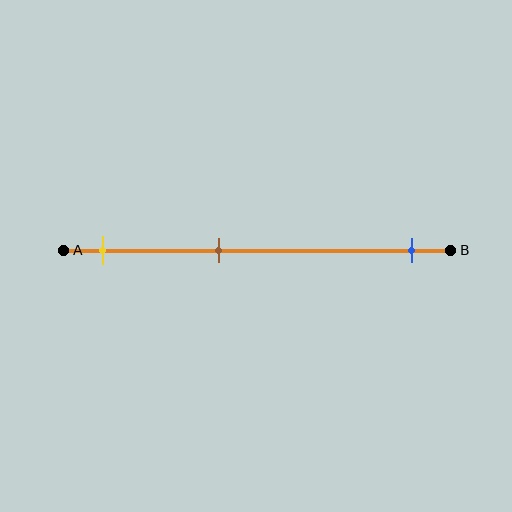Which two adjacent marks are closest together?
The yellow and brown marks are the closest adjacent pair.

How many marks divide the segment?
There are 3 marks dividing the segment.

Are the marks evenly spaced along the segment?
No, the marks are not evenly spaced.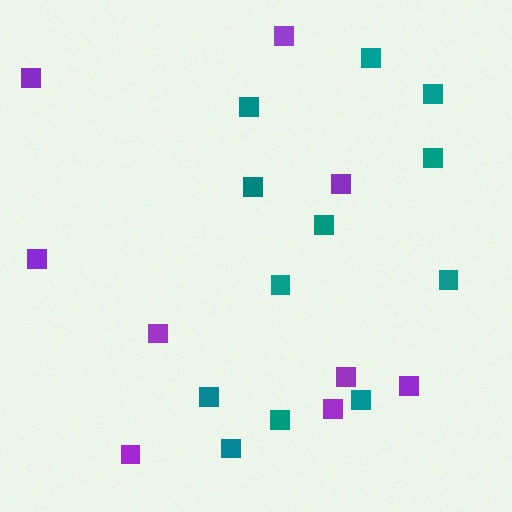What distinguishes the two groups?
There are 2 groups: one group of teal squares (12) and one group of purple squares (9).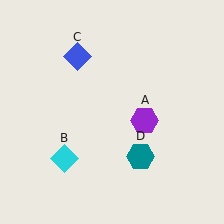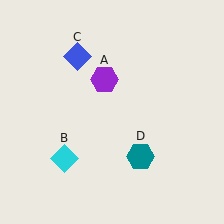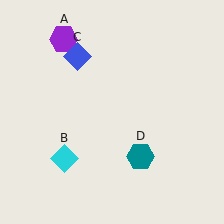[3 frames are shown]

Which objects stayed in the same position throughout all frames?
Cyan diamond (object B) and blue diamond (object C) and teal hexagon (object D) remained stationary.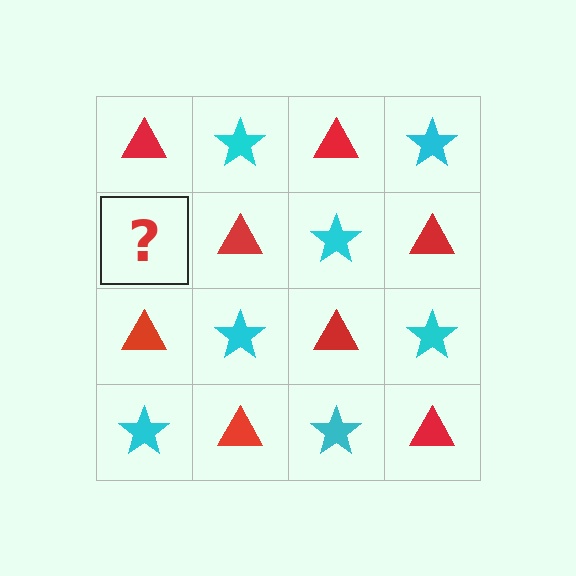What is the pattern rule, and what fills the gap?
The rule is that it alternates red triangle and cyan star in a checkerboard pattern. The gap should be filled with a cyan star.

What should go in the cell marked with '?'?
The missing cell should contain a cyan star.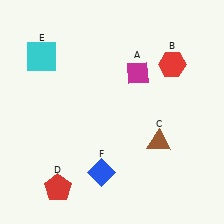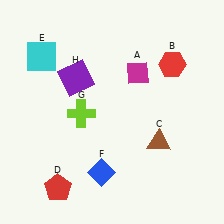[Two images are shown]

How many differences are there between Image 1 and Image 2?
There are 2 differences between the two images.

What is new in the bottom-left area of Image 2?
A lime cross (G) was added in the bottom-left area of Image 2.